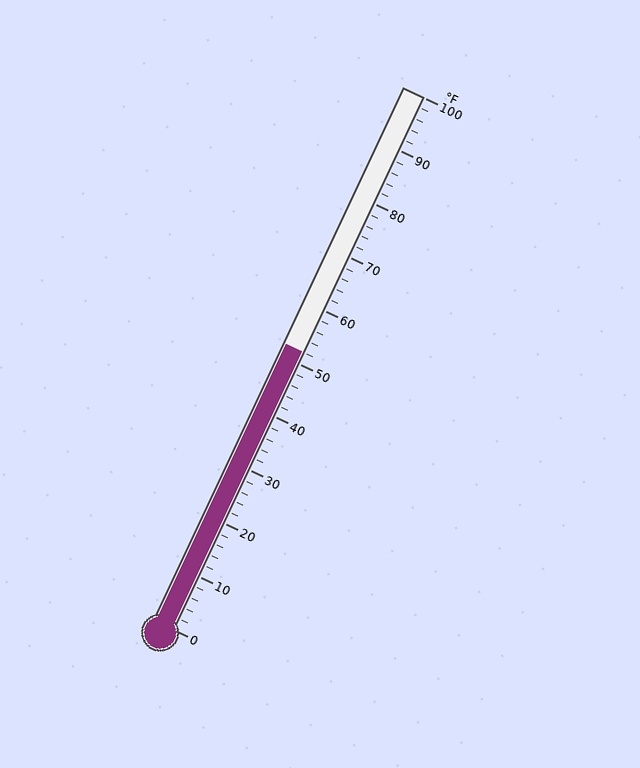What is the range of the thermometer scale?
The thermometer scale ranges from 0°F to 100°F.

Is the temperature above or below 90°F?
The temperature is below 90°F.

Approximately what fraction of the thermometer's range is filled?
The thermometer is filled to approximately 50% of its range.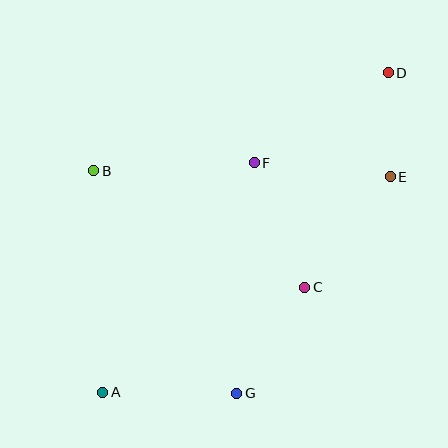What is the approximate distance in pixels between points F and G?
The distance between F and G is approximately 232 pixels.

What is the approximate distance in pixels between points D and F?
The distance between D and F is approximately 161 pixels.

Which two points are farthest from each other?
Points A and D are farthest from each other.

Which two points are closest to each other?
Points D and E are closest to each other.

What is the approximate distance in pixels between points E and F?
The distance between E and F is approximately 137 pixels.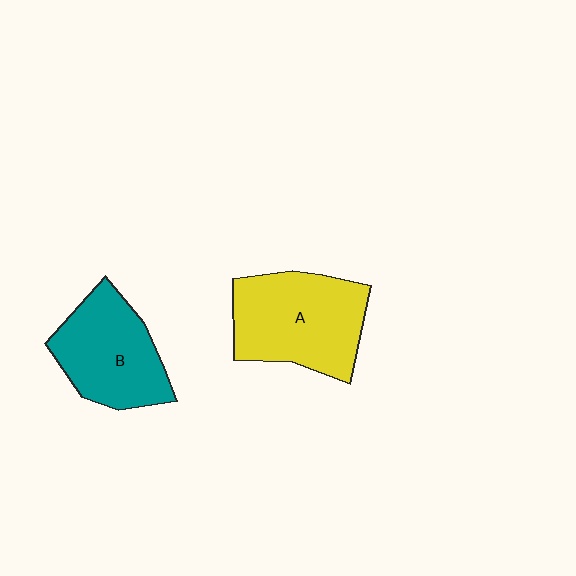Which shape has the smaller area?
Shape B (teal).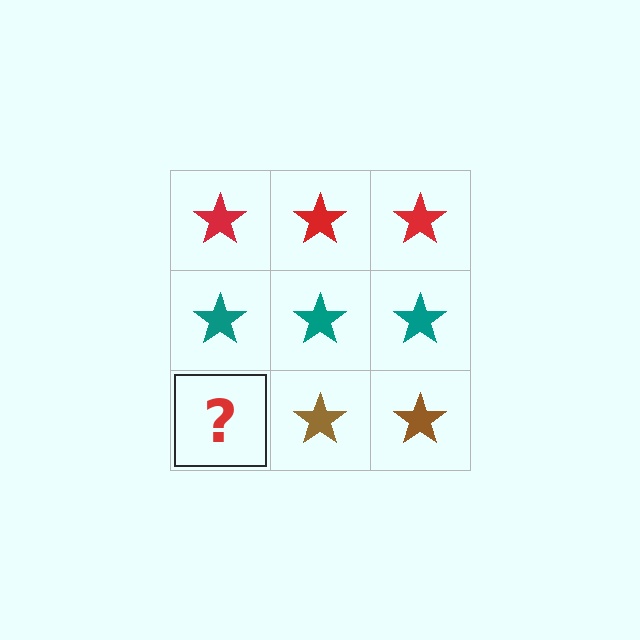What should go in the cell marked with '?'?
The missing cell should contain a brown star.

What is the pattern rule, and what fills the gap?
The rule is that each row has a consistent color. The gap should be filled with a brown star.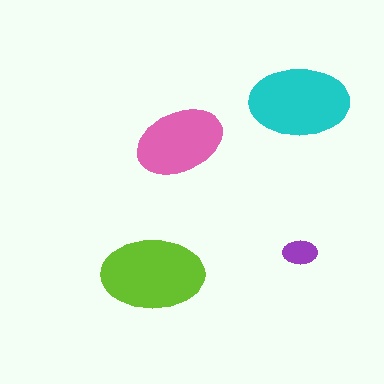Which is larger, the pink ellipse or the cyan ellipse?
The cyan one.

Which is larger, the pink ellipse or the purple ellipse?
The pink one.